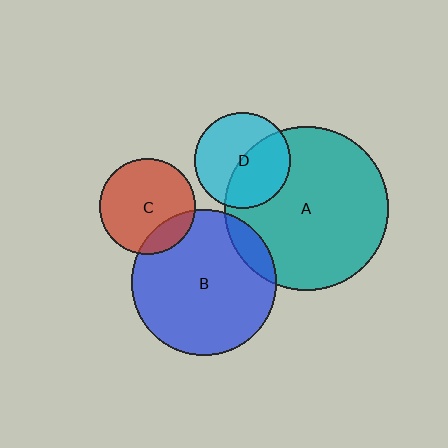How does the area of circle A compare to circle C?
Approximately 2.9 times.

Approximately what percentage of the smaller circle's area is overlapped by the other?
Approximately 20%.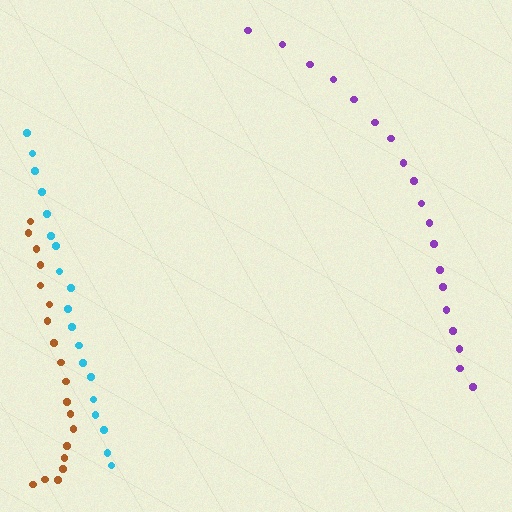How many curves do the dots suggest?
There are 3 distinct paths.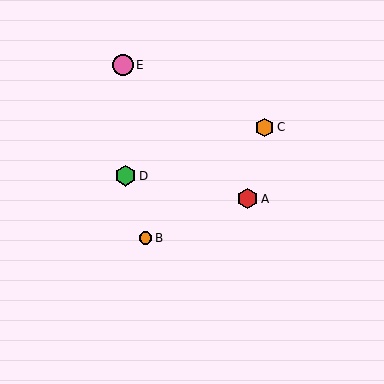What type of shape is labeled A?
Shape A is a red hexagon.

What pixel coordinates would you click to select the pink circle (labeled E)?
Click at (123, 65) to select the pink circle E.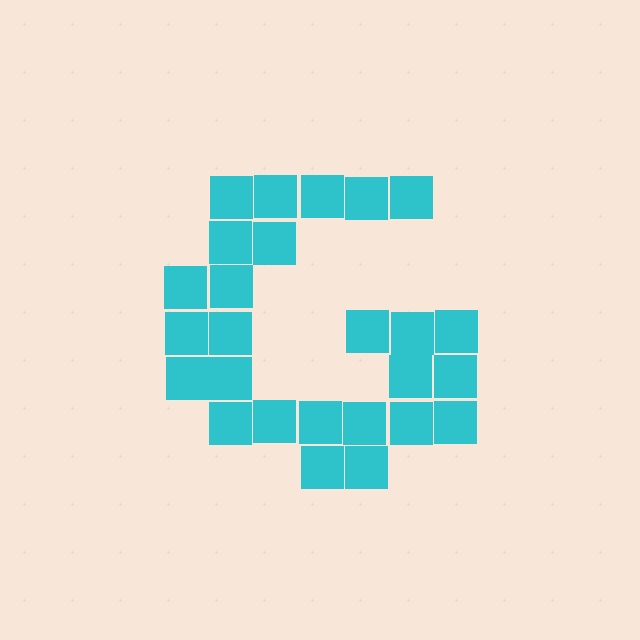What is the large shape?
The large shape is the letter G.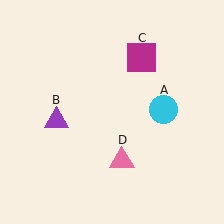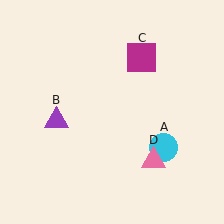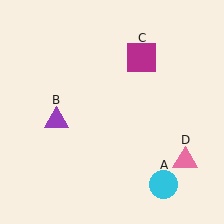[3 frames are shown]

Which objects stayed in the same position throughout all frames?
Purple triangle (object B) and magenta square (object C) remained stationary.